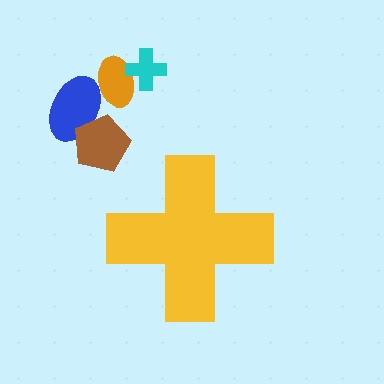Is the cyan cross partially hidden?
No, the cyan cross is fully visible.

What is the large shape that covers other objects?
A yellow cross.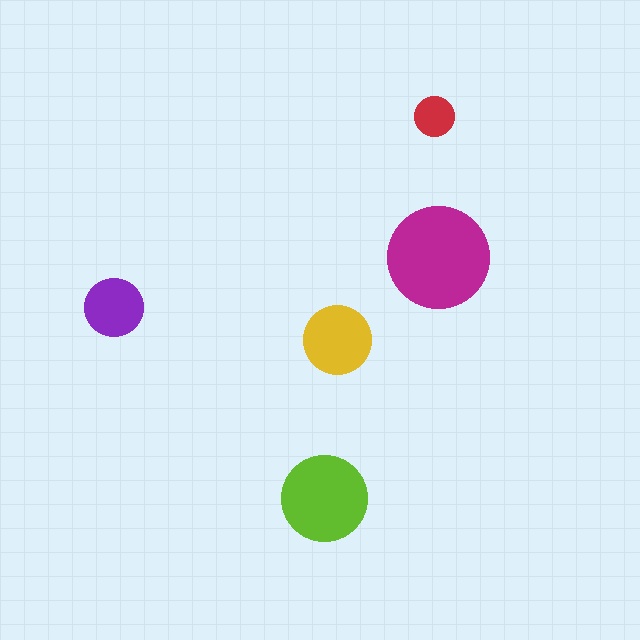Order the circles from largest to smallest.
the magenta one, the lime one, the yellow one, the purple one, the red one.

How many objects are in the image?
There are 5 objects in the image.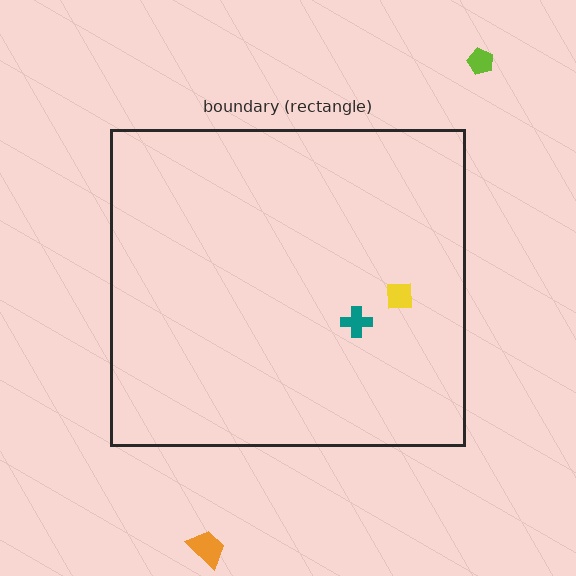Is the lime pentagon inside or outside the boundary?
Outside.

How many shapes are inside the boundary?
2 inside, 2 outside.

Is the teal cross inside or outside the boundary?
Inside.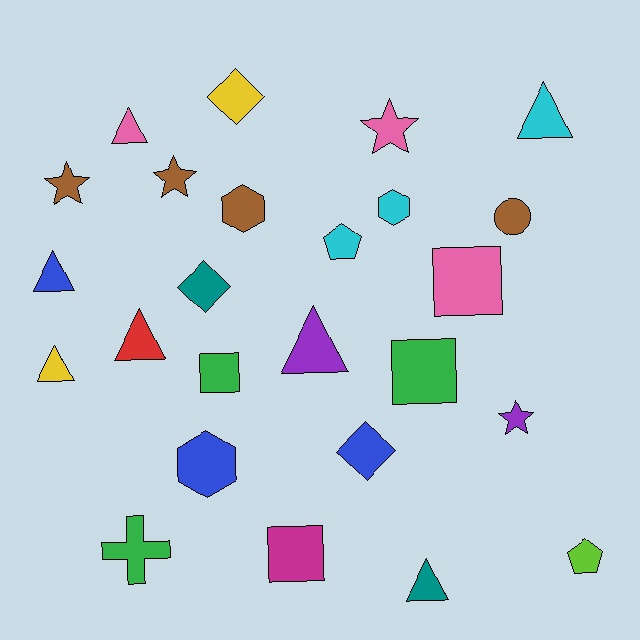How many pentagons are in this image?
There are 2 pentagons.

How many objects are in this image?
There are 25 objects.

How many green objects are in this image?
There are 3 green objects.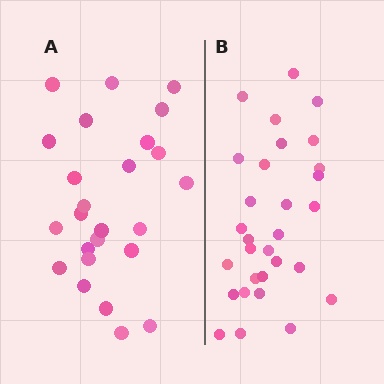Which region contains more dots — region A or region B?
Region B (the right region) has more dots.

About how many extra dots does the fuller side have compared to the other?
Region B has about 5 more dots than region A.